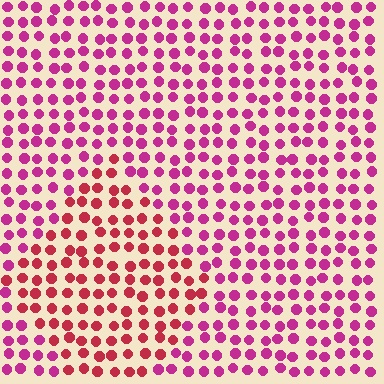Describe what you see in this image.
The image is filled with small magenta elements in a uniform arrangement. A diamond-shaped region is visible where the elements are tinted to a slightly different hue, forming a subtle color boundary.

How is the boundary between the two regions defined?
The boundary is defined purely by a slight shift in hue (about 31 degrees). Spacing, size, and orientation are identical on both sides.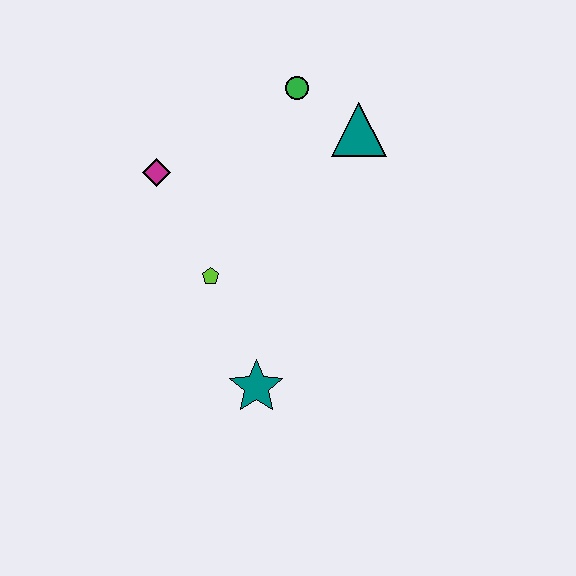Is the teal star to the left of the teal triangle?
Yes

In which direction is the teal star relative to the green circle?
The teal star is below the green circle.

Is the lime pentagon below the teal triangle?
Yes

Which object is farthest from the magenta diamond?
The teal star is farthest from the magenta diamond.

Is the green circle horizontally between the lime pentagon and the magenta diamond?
No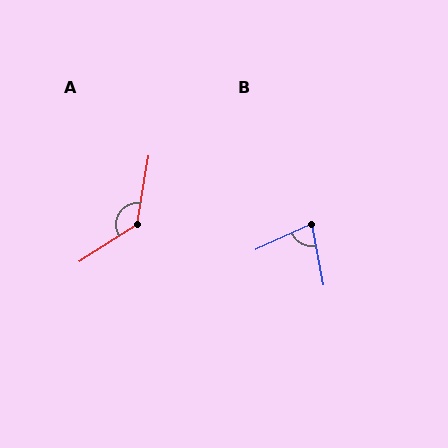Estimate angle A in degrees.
Approximately 133 degrees.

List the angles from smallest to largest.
B (76°), A (133°).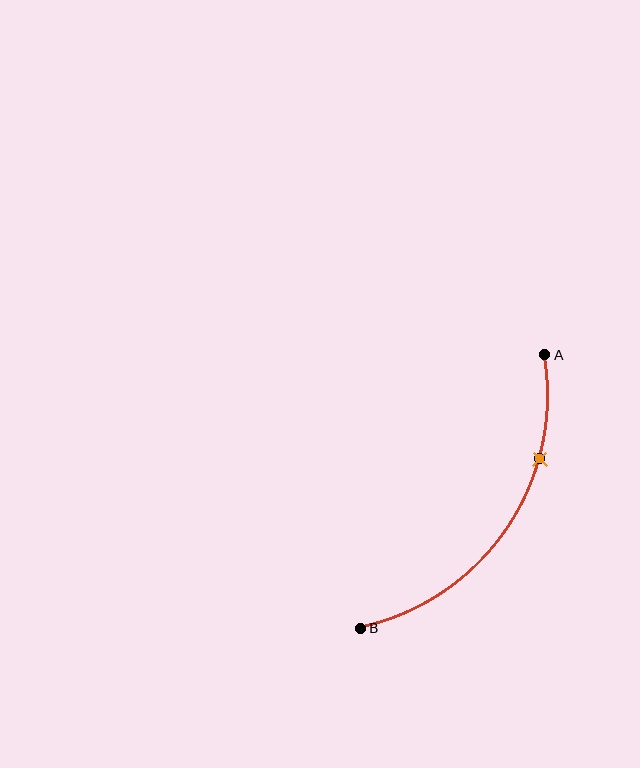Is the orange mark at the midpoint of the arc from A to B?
No. The orange mark lies on the arc but is closer to endpoint A. The arc midpoint would be at the point on the curve equidistant along the arc from both A and B.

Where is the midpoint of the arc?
The arc midpoint is the point on the curve farthest from the straight line joining A and B. It sits below and to the right of that line.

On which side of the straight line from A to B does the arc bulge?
The arc bulges below and to the right of the straight line connecting A and B.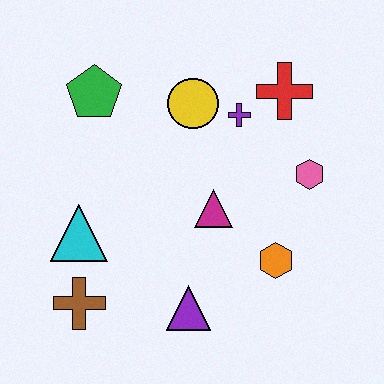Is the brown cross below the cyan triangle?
Yes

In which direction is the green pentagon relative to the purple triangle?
The green pentagon is above the purple triangle.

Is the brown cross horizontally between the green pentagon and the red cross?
No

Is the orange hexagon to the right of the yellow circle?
Yes